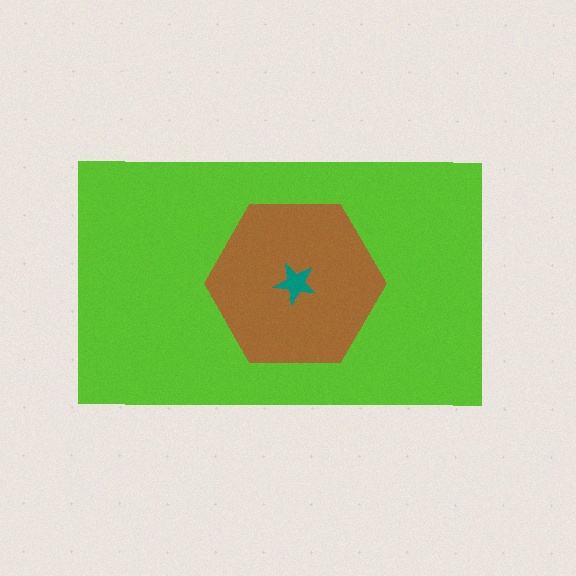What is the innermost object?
The teal star.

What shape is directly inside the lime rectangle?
The brown hexagon.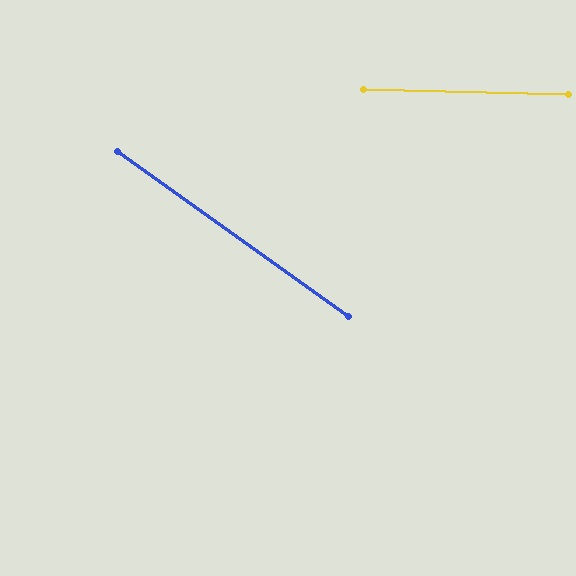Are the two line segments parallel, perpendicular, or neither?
Neither parallel nor perpendicular — they differ by about 34°.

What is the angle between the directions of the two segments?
Approximately 34 degrees.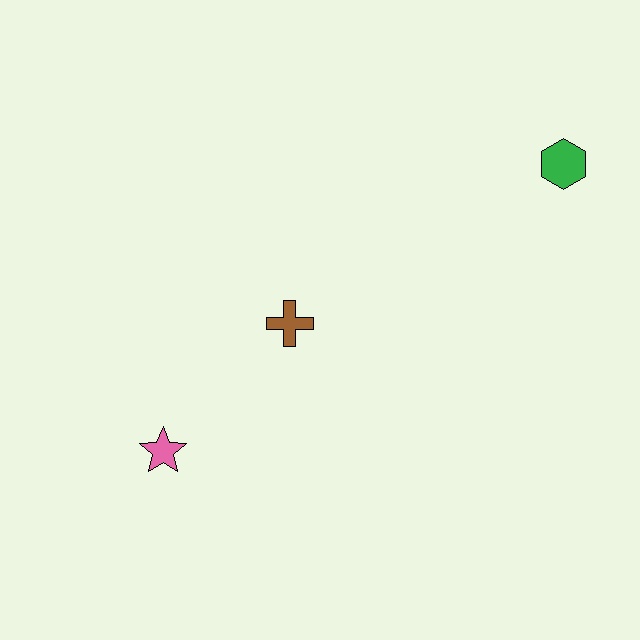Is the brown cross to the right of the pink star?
Yes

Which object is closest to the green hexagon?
The brown cross is closest to the green hexagon.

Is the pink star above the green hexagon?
No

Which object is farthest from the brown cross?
The green hexagon is farthest from the brown cross.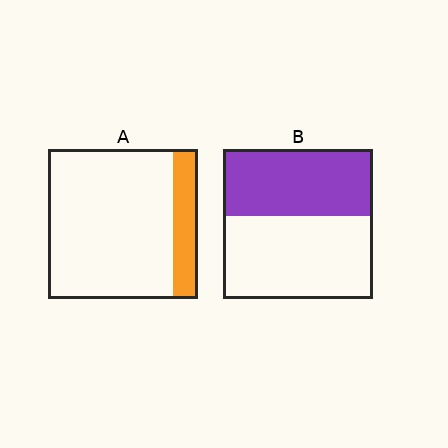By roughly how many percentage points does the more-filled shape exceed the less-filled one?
By roughly 30 percentage points (B over A).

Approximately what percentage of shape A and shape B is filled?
A is approximately 15% and B is approximately 45%.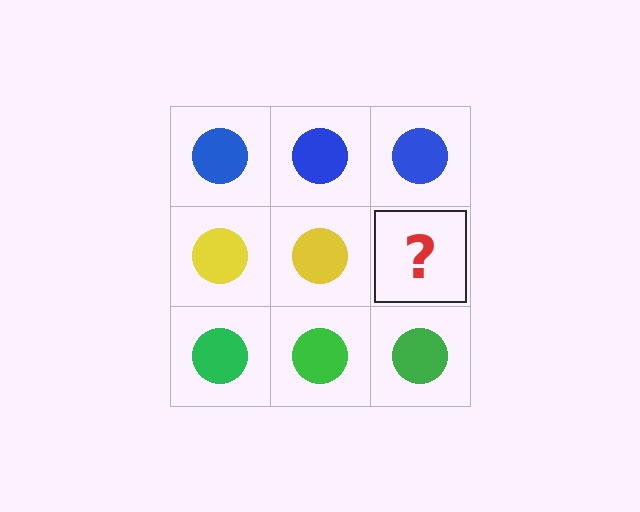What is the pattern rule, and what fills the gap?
The rule is that each row has a consistent color. The gap should be filled with a yellow circle.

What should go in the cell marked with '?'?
The missing cell should contain a yellow circle.